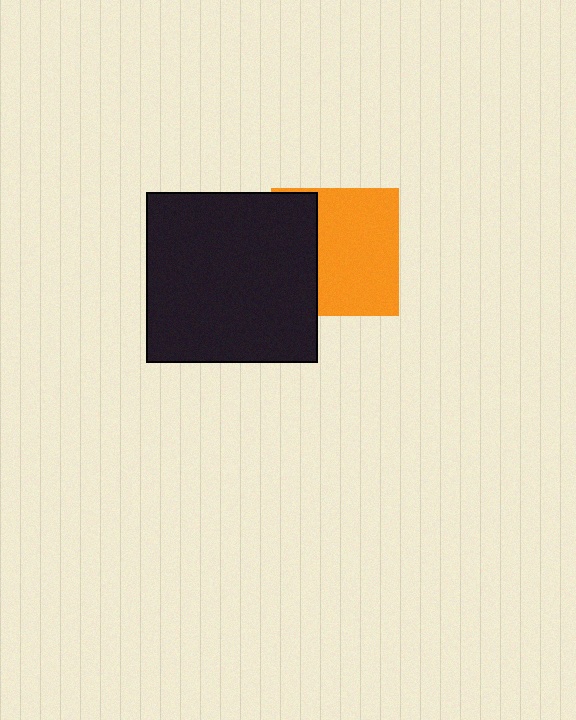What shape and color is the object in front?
The object in front is a black square.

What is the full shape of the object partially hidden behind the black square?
The partially hidden object is an orange square.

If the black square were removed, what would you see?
You would see the complete orange square.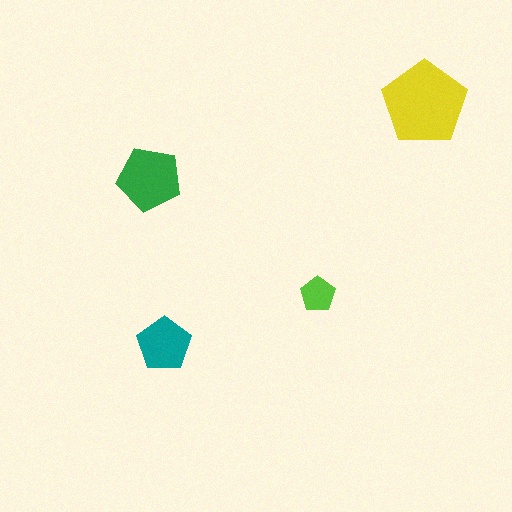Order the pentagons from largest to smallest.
the yellow one, the green one, the teal one, the lime one.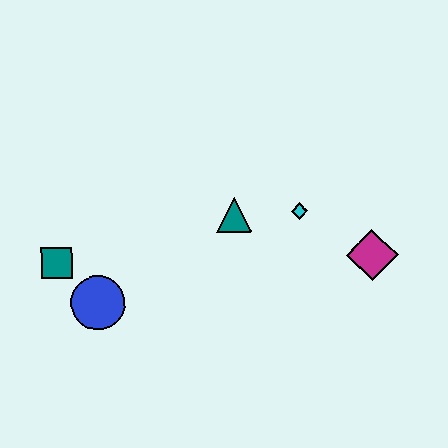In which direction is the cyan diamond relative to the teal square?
The cyan diamond is to the right of the teal square.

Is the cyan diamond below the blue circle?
No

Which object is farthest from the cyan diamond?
The teal square is farthest from the cyan diamond.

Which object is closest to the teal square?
The blue circle is closest to the teal square.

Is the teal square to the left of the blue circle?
Yes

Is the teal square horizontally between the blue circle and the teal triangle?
No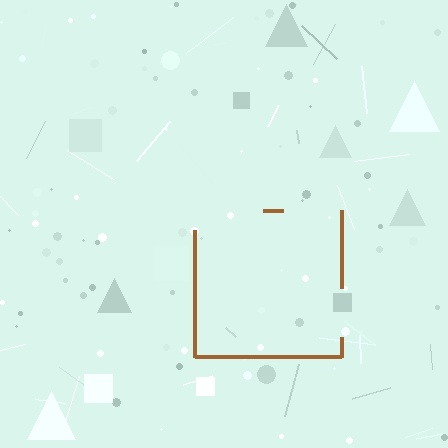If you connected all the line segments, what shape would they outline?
They would outline a square.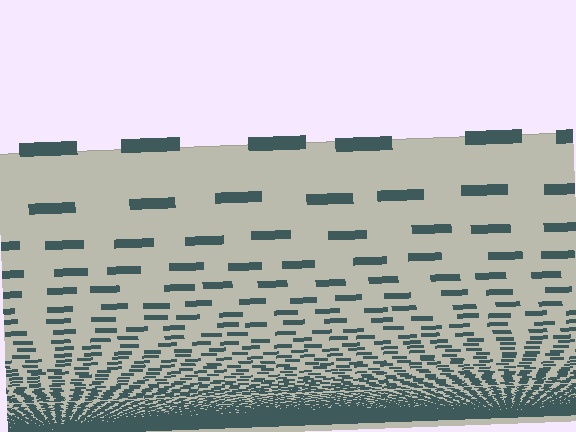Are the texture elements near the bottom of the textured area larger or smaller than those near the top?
Smaller. The gradient is inverted — elements near the bottom are smaller and denser.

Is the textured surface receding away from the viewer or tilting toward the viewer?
The surface appears to tilt toward the viewer. Texture elements get larger and sparser toward the top.